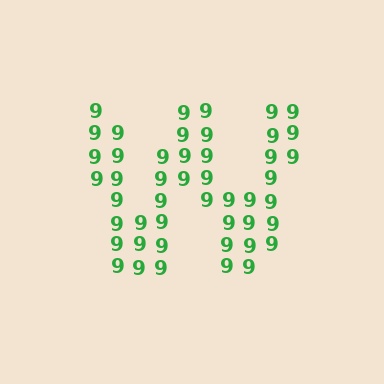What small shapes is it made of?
It is made of small digit 9's.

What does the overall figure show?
The overall figure shows the letter W.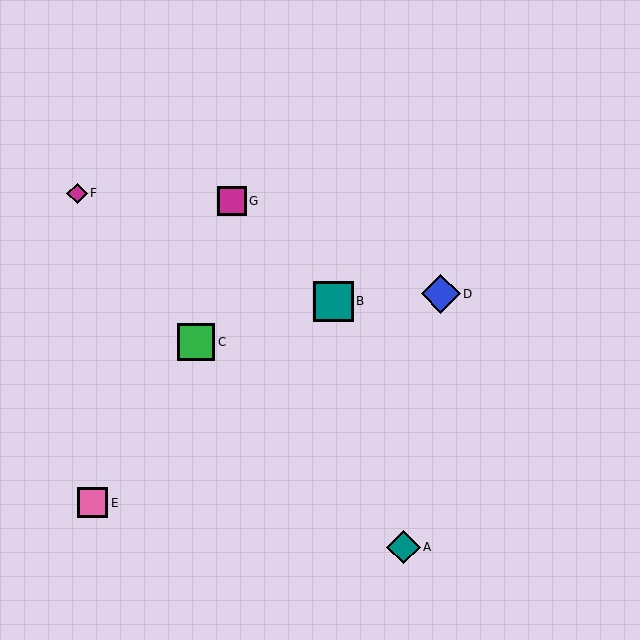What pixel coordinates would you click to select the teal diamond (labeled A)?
Click at (403, 547) to select the teal diamond A.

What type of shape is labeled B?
Shape B is a teal square.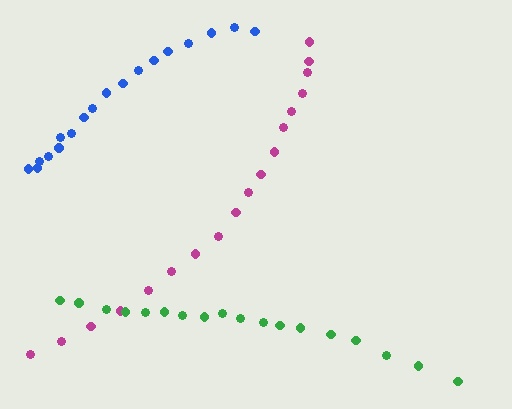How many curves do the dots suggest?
There are 3 distinct paths.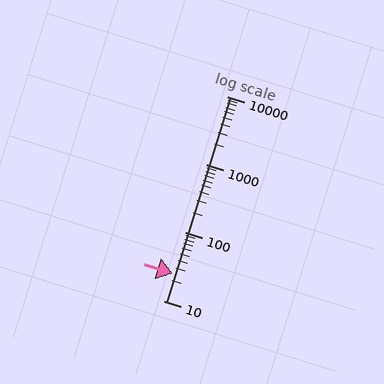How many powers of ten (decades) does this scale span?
The scale spans 3 decades, from 10 to 10000.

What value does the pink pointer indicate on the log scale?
The pointer indicates approximately 25.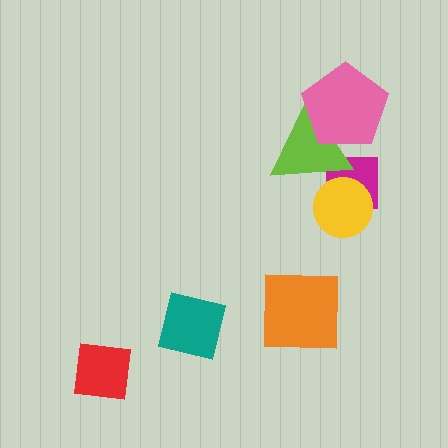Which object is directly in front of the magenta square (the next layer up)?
The lime triangle is directly in front of the magenta square.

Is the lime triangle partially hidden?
Yes, it is partially covered by another shape.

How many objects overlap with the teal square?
0 objects overlap with the teal square.